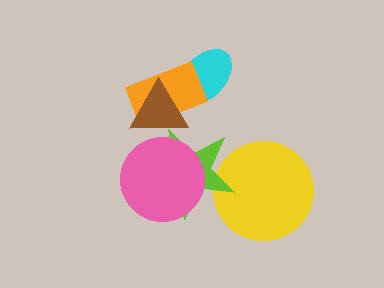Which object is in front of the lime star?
The pink circle is in front of the lime star.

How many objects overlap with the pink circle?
1 object overlaps with the pink circle.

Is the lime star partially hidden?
Yes, it is partially covered by another shape.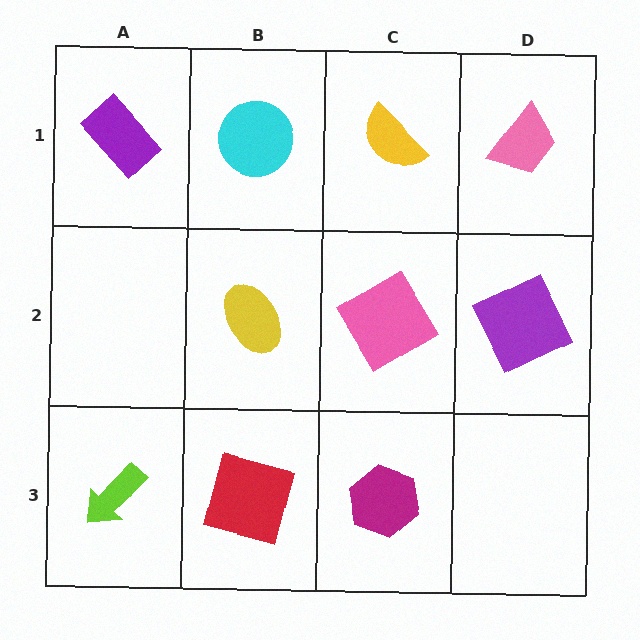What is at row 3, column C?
A magenta hexagon.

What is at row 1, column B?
A cyan circle.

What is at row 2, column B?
A yellow ellipse.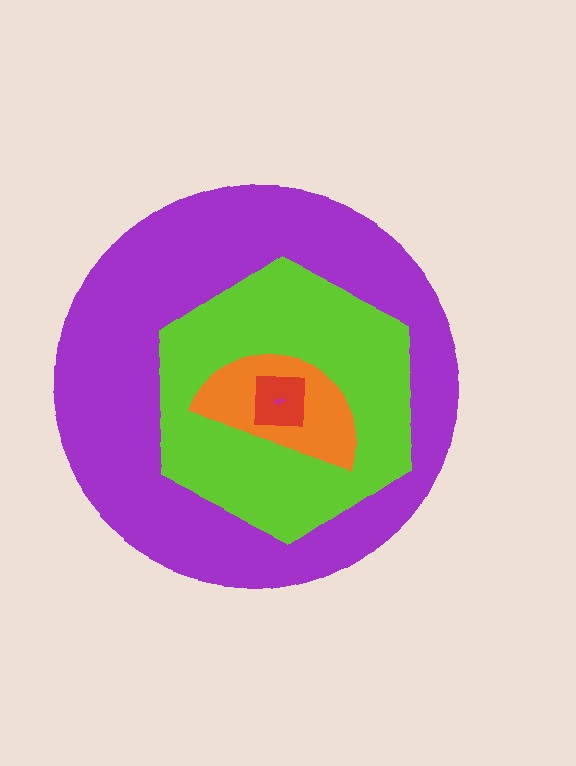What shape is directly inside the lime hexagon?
The orange semicircle.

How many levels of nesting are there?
5.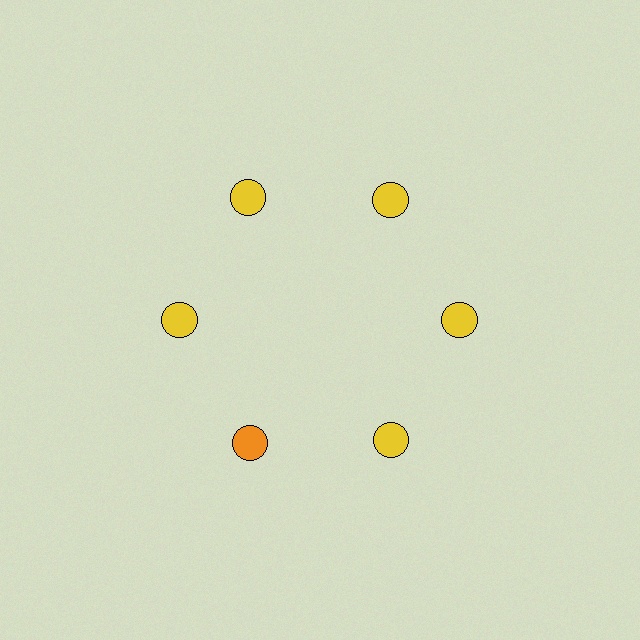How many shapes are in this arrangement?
There are 6 shapes arranged in a ring pattern.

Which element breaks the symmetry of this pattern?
The orange circle at roughly the 7 o'clock position breaks the symmetry. All other shapes are yellow circles.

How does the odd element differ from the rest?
It has a different color: orange instead of yellow.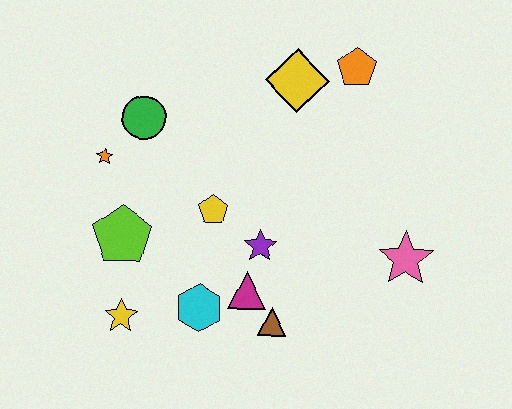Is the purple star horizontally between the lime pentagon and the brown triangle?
Yes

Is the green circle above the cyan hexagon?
Yes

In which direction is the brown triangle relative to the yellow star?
The brown triangle is to the right of the yellow star.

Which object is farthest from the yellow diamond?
The yellow star is farthest from the yellow diamond.